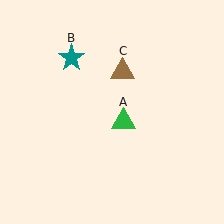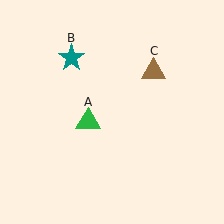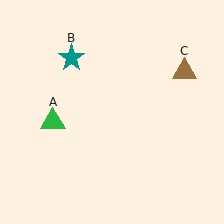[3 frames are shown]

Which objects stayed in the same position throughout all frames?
Teal star (object B) remained stationary.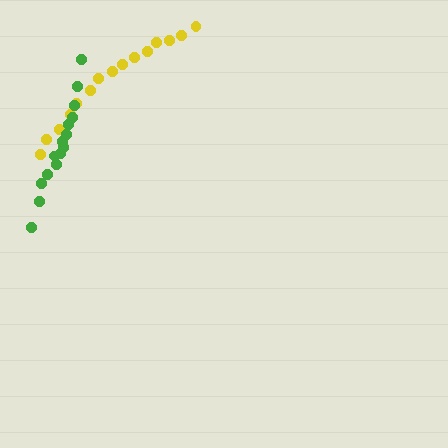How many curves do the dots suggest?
There are 2 distinct paths.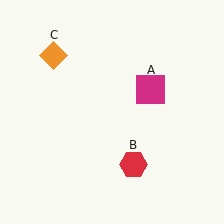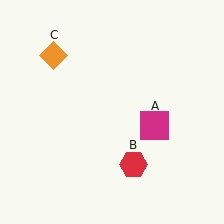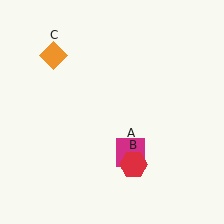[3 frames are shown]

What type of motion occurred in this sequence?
The magenta square (object A) rotated clockwise around the center of the scene.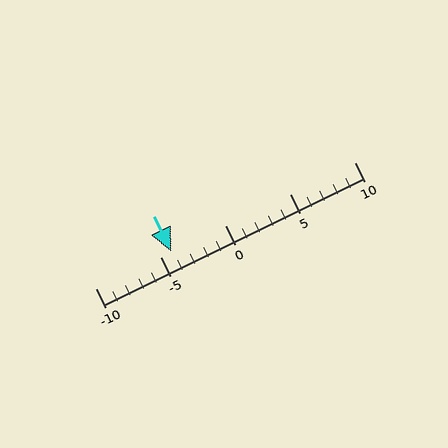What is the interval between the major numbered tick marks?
The major tick marks are spaced 5 units apart.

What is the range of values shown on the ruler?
The ruler shows values from -10 to 10.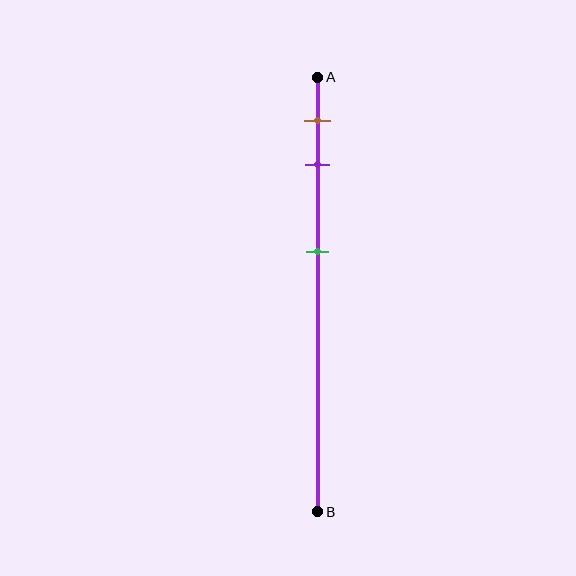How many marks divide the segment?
There are 3 marks dividing the segment.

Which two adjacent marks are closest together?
The brown and purple marks are the closest adjacent pair.